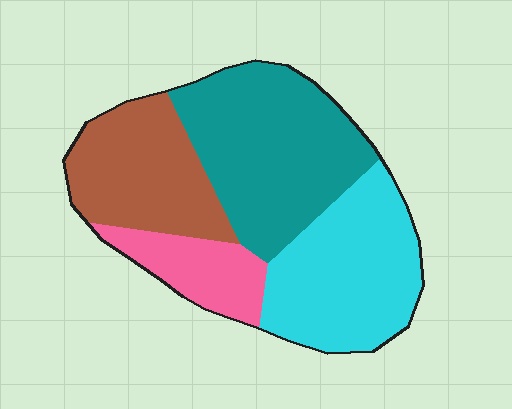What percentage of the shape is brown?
Brown takes up about one quarter (1/4) of the shape.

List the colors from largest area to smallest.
From largest to smallest: teal, cyan, brown, pink.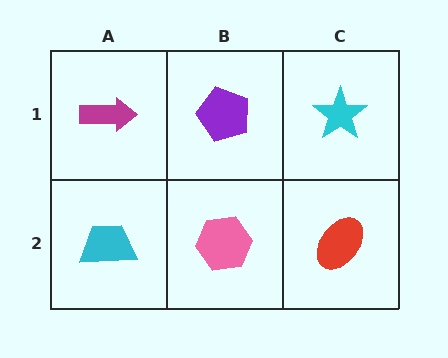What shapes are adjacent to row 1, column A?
A cyan trapezoid (row 2, column A), a purple pentagon (row 1, column B).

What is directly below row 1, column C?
A red ellipse.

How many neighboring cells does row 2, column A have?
2.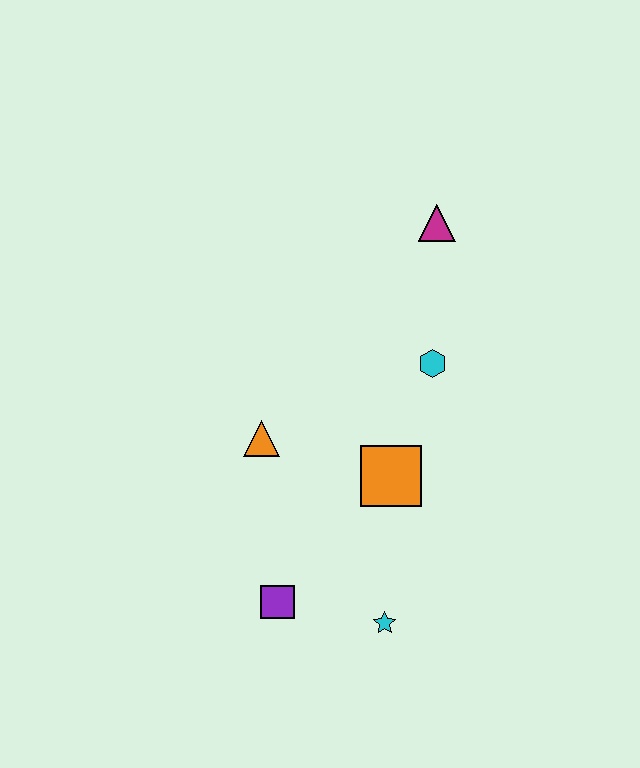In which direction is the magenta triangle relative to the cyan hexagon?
The magenta triangle is above the cyan hexagon.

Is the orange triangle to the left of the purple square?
Yes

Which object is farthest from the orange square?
The magenta triangle is farthest from the orange square.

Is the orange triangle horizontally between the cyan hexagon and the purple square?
No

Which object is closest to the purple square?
The cyan star is closest to the purple square.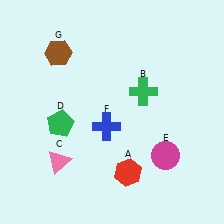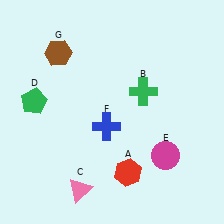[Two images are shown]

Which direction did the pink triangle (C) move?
The pink triangle (C) moved down.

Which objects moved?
The objects that moved are: the pink triangle (C), the green pentagon (D).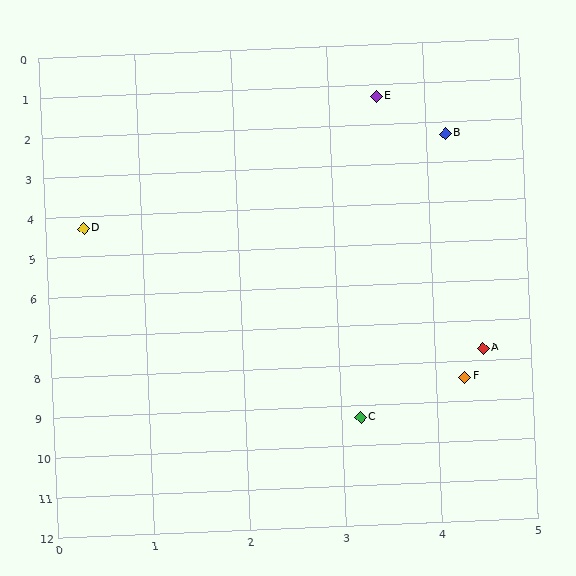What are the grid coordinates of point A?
Point A is at approximately (4.5, 7.7).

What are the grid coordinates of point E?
Point E is at approximately (3.5, 1.3).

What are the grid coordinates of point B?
Point B is at approximately (4.2, 2.3).